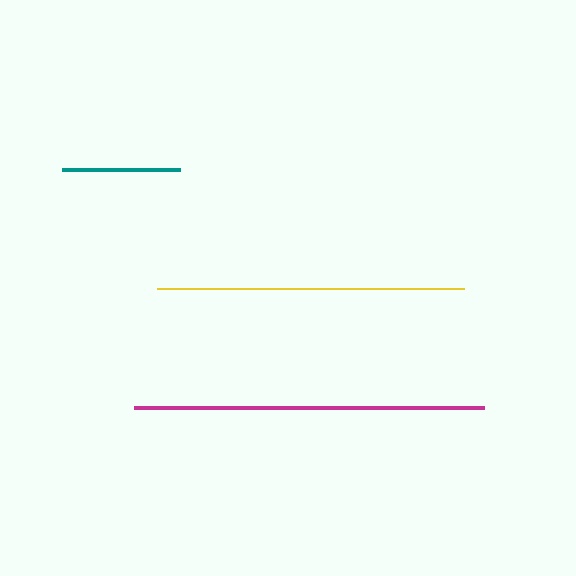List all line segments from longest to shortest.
From longest to shortest: magenta, yellow, teal.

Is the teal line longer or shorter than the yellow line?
The yellow line is longer than the teal line.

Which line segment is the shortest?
The teal line is the shortest at approximately 118 pixels.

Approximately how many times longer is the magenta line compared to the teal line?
The magenta line is approximately 3.0 times the length of the teal line.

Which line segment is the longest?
The magenta line is the longest at approximately 349 pixels.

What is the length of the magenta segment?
The magenta segment is approximately 349 pixels long.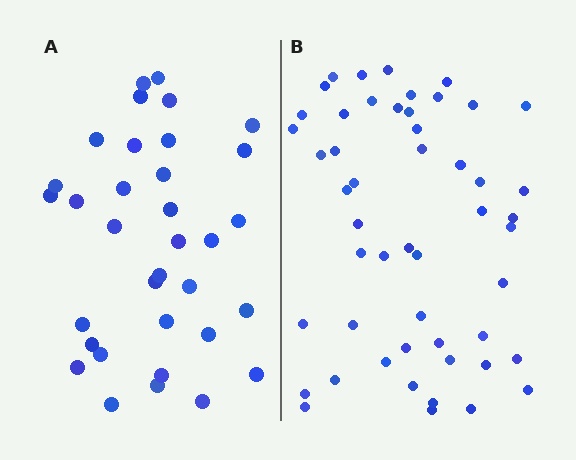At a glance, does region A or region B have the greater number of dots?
Region B (the right region) has more dots.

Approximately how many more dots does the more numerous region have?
Region B has approximately 15 more dots than region A.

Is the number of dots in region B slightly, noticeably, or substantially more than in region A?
Region B has substantially more. The ratio is roughly 1.5 to 1.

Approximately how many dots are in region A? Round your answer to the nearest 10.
About 30 dots. (The exact count is 34, which rounds to 30.)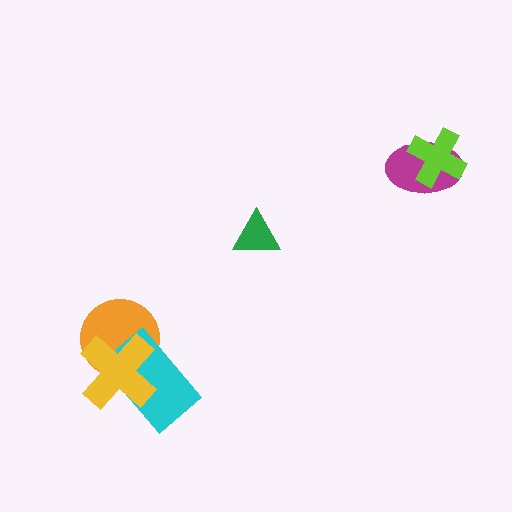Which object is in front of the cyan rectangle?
The yellow cross is in front of the cyan rectangle.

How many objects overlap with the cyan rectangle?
2 objects overlap with the cyan rectangle.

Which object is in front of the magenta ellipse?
The lime cross is in front of the magenta ellipse.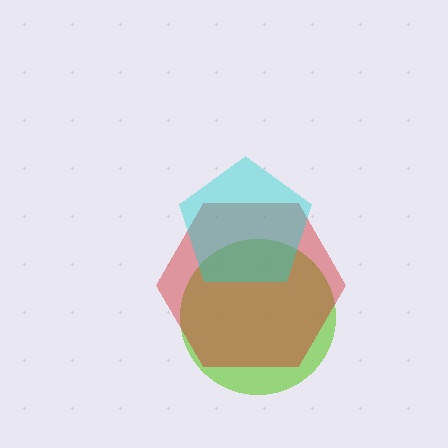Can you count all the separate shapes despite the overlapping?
Yes, there are 3 separate shapes.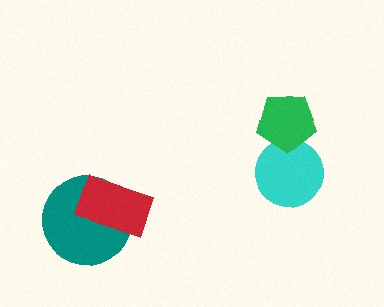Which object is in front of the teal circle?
The red rectangle is in front of the teal circle.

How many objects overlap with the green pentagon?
1 object overlaps with the green pentagon.